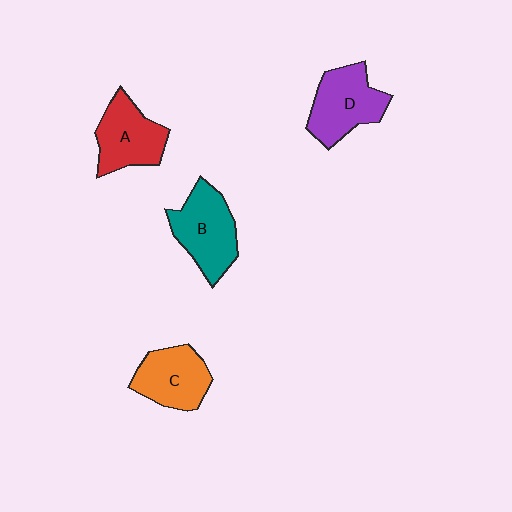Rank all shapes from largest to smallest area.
From largest to smallest: B (teal), D (purple), A (red), C (orange).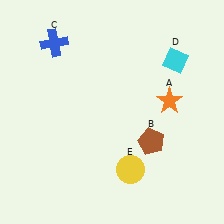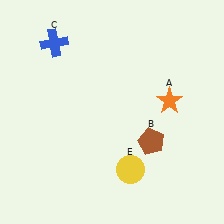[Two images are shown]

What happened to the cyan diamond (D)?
The cyan diamond (D) was removed in Image 2. It was in the top-right area of Image 1.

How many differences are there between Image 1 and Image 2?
There is 1 difference between the two images.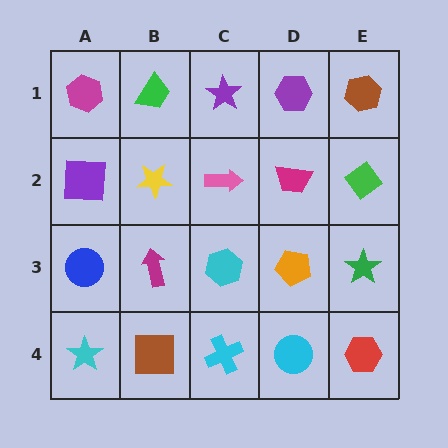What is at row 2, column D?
A magenta trapezoid.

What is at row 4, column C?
A cyan cross.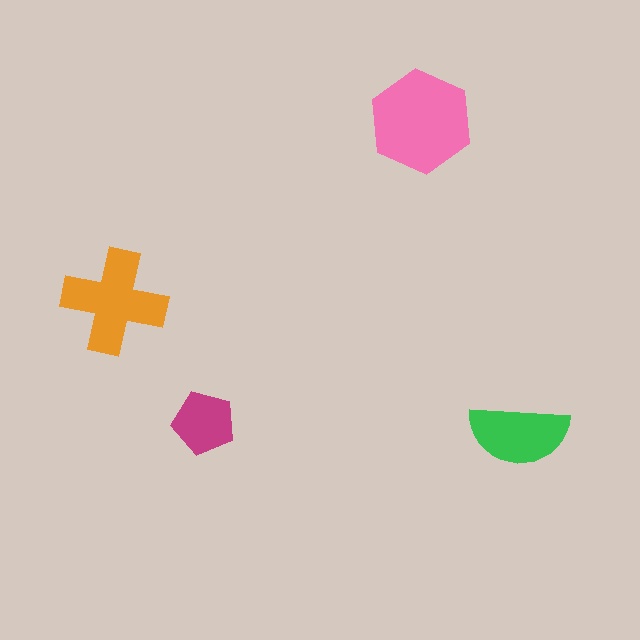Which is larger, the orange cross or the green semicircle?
The orange cross.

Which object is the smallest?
The magenta pentagon.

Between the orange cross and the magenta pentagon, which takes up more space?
The orange cross.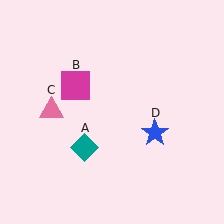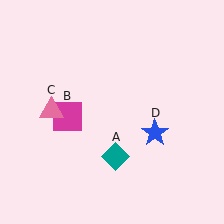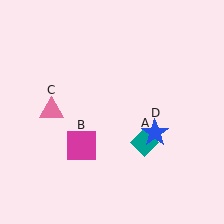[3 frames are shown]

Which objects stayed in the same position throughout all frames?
Pink triangle (object C) and blue star (object D) remained stationary.